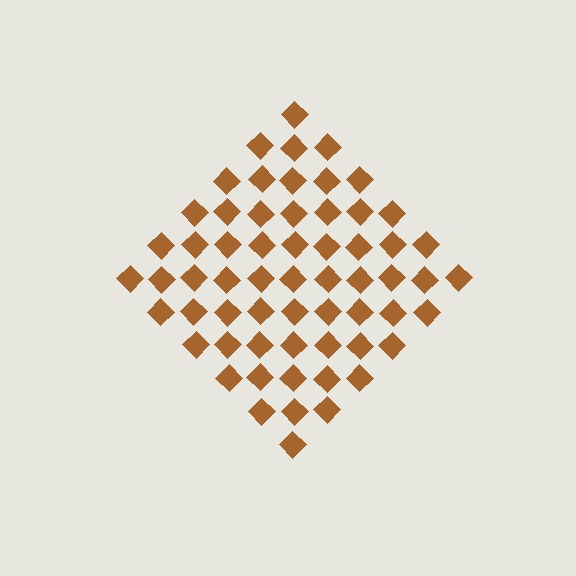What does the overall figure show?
The overall figure shows a diamond.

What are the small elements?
The small elements are diamonds.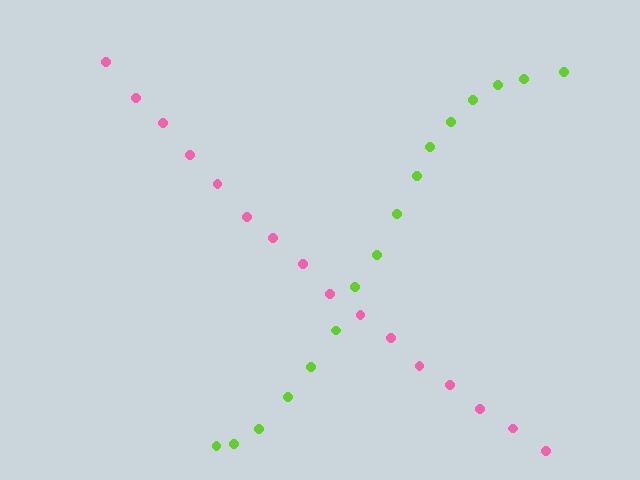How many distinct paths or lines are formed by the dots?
There are 2 distinct paths.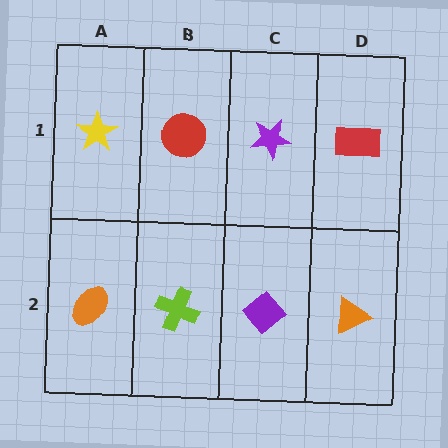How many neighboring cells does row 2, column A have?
2.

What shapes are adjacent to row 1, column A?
An orange ellipse (row 2, column A), a red circle (row 1, column B).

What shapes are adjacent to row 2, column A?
A yellow star (row 1, column A), a lime cross (row 2, column B).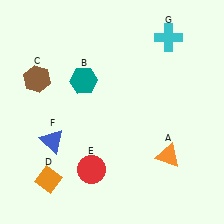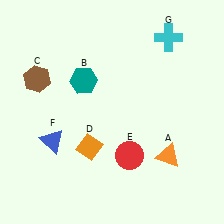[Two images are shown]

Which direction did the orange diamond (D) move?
The orange diamond (D) moved right.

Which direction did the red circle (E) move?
The red circle (E) moved right.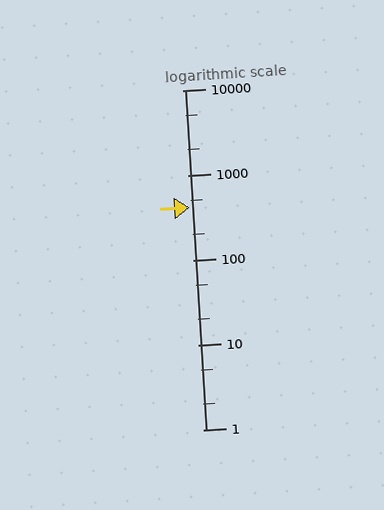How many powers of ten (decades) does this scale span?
The scale spans 4 decades, from 1 to 10000.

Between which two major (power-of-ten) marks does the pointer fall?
The pointer is between 100 and 1000.